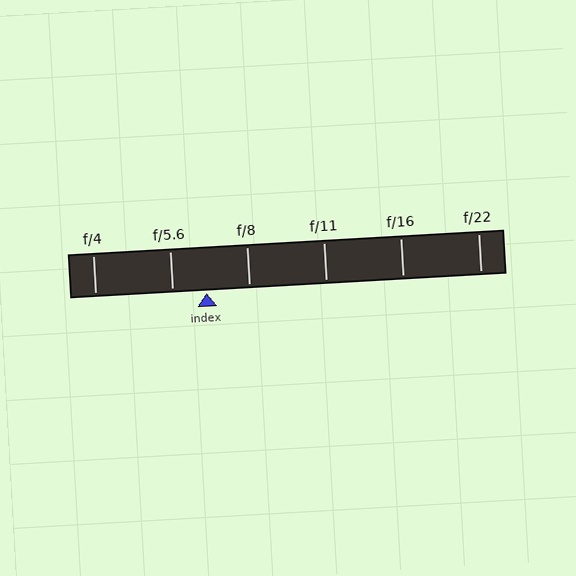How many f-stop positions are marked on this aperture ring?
There are 6 f-stop positions marked.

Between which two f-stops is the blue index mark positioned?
The index mark is between f/5.6 and f/8.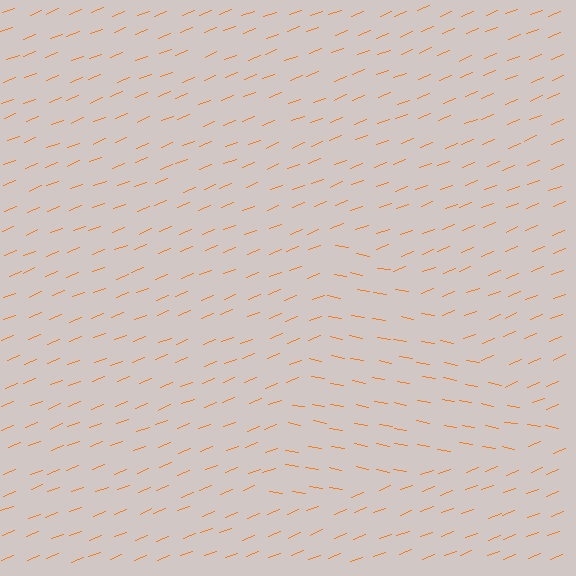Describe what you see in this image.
The image is filled with small orange line segments. A triangle region in the image has lines oriented differently from the surrounding lines, creating a visible texture boundary.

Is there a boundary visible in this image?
Yes, there is a texture boundary formed by a change in line orientation.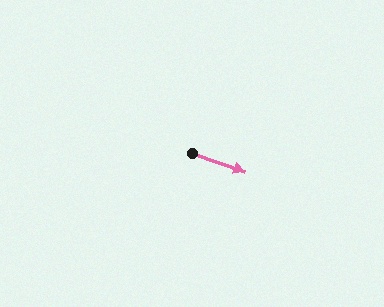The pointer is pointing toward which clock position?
Roughly 4 o'clock.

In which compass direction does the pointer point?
East.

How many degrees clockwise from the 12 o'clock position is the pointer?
Approximately 109 degrees.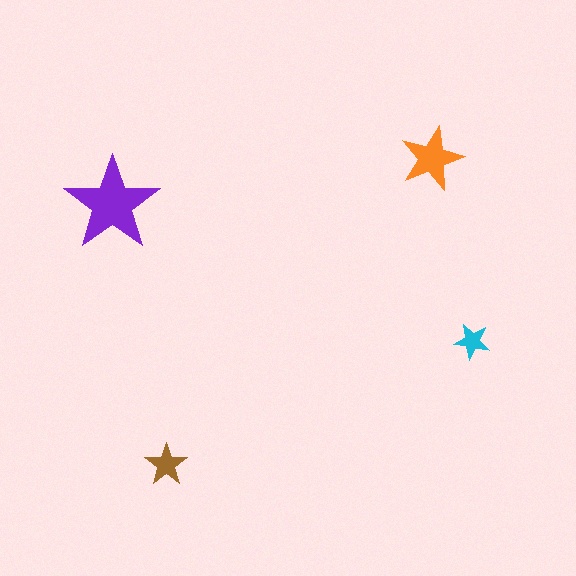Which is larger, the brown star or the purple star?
The purple one.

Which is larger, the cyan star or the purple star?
The purple one.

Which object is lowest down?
The brown star is bottommost.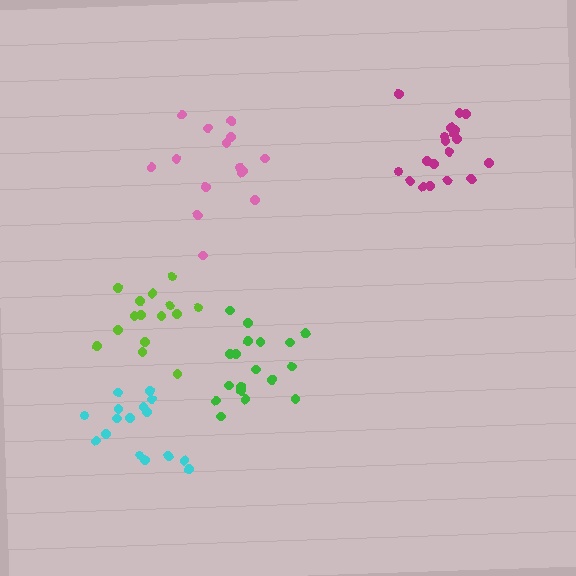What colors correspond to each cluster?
The clusters are colored: magenta, pink, cyan, lime, green.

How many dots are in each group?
Group 1: 19 dots, Group 2: 15 dots, Group 3: 16 dots, Group 4: 15 dots, Group 5: 18 dots (83 total).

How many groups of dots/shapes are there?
There are 5 groups.